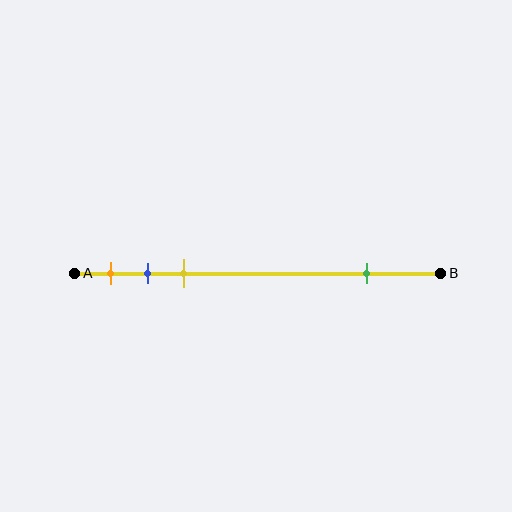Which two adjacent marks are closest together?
The blue and yellow marks are the closest adjacent pair.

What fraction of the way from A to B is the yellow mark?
The yellow mark is approximately 30% (0.3) of the way from A to B.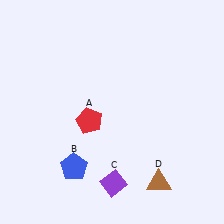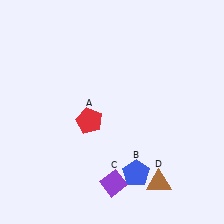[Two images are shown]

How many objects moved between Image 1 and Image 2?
1 object moved between the two images.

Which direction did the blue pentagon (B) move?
The blue pentagon (B) moved right.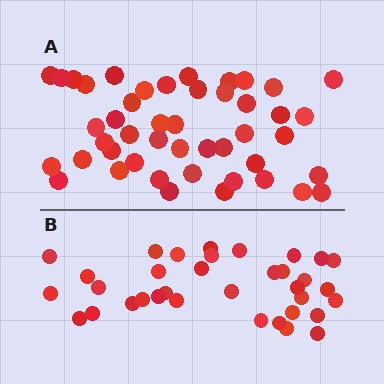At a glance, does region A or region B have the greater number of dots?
Region A (the top region) has more dots.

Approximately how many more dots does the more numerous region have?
Region A has roughly 12 or so more dots than region B.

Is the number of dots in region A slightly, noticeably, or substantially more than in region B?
Region A has noticeably more, but not dramatically so. The ratio is roughly 1.3 to 1.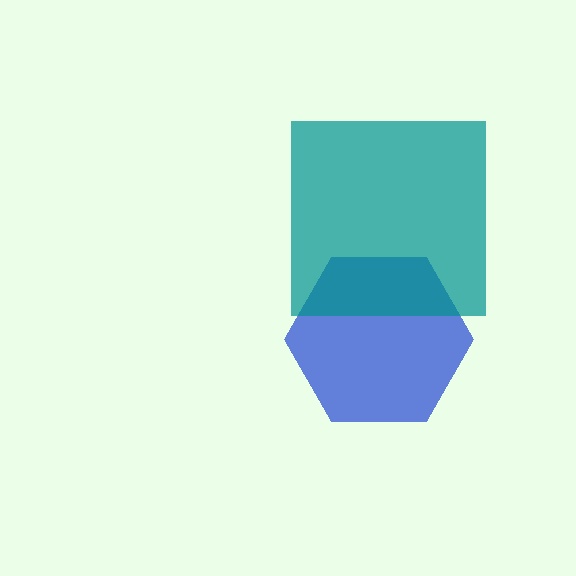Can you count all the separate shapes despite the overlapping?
Yes, there are 2 separate shapes.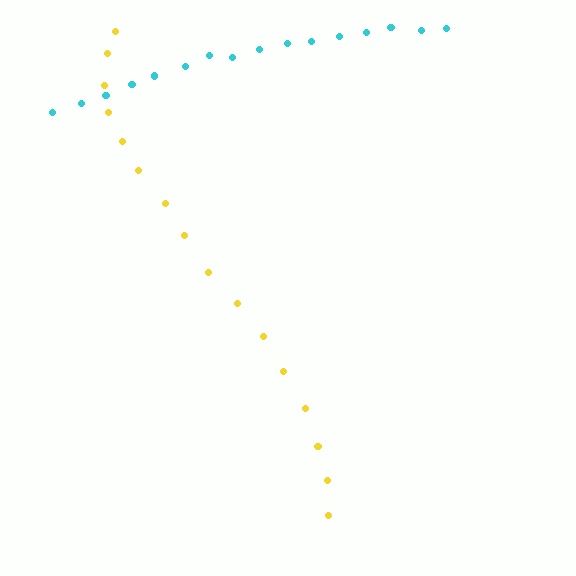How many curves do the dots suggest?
There are 2 distinct paths.